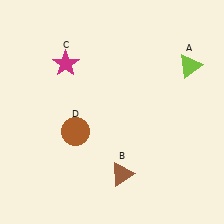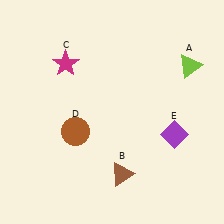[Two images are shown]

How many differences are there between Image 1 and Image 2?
There is 1 difference between the two images.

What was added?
A purple diamond (E) was added in Image 2.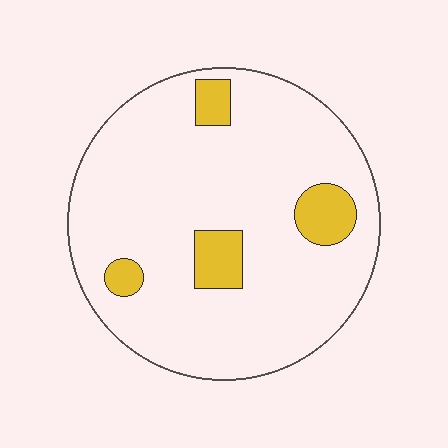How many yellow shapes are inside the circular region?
4.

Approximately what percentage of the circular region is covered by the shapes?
Approximately 10%.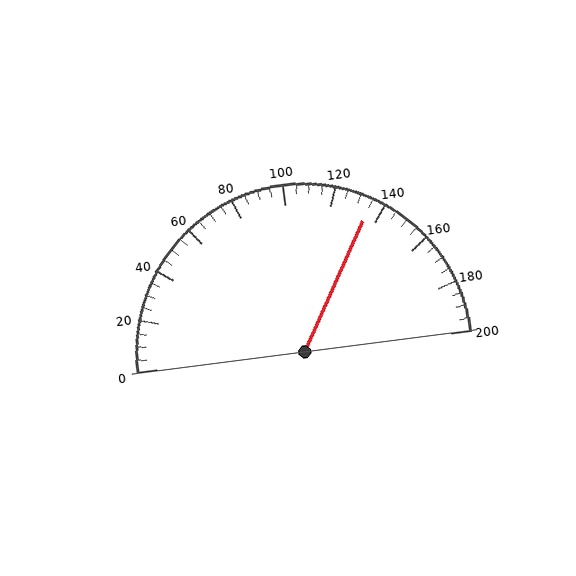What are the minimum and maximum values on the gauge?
The gauge ranges from 0 to 200.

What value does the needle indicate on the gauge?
The needle indicates approximately 135.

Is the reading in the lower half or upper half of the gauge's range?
The reading is in the upper half of the range (0 to 200).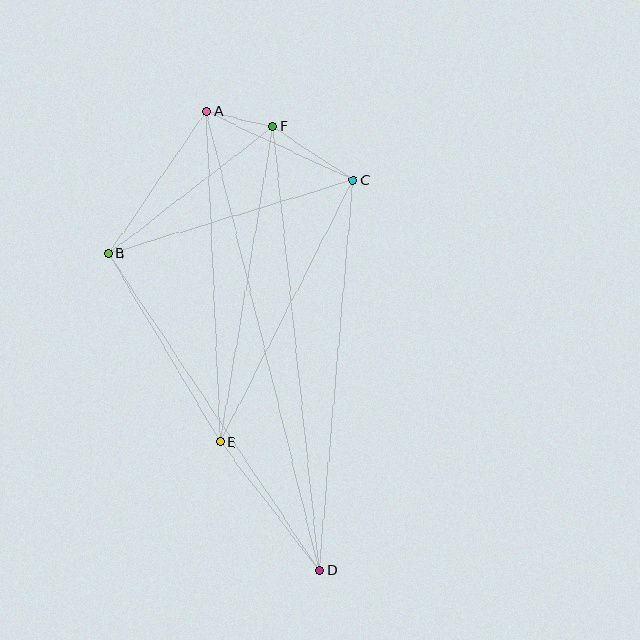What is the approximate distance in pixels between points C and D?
The distance between C and D is approximately 392 pixels.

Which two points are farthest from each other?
Points A and D are farthest from each other.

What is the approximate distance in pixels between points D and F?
The distance between D and F is approximately 446 pixels.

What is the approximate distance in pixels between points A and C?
The distance between A and C is approximately 162 pixels.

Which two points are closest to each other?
Points A and F are closest to each other.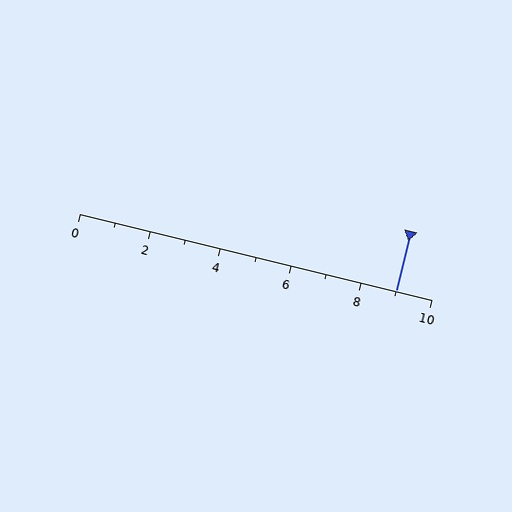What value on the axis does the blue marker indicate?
The marker indicates approximately 9.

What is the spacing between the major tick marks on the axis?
The major ticks are spaced 2 apart.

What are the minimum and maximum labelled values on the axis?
The axis runs from 0 to 10.